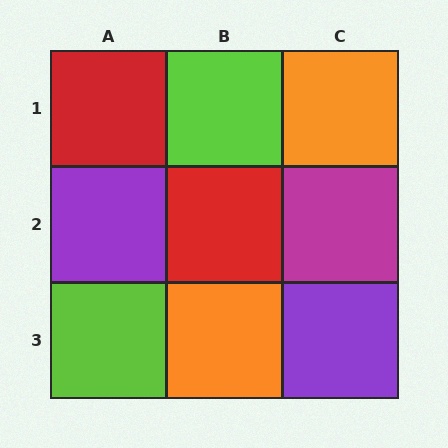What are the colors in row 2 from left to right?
Purple, red, magenta.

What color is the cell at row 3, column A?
Lime.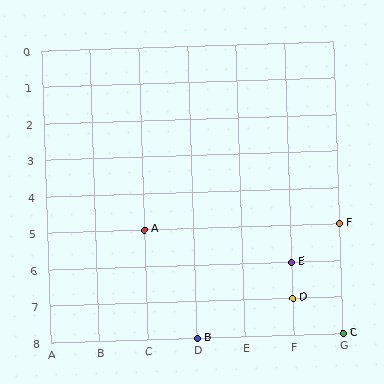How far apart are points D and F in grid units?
Points D and F are 1 column and 2 rows apart (about 2.2 grid units diagonally).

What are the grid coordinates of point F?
Point F is at grid coordinates (G, 5).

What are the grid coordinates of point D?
Point D is at grid coordinates (F, 7).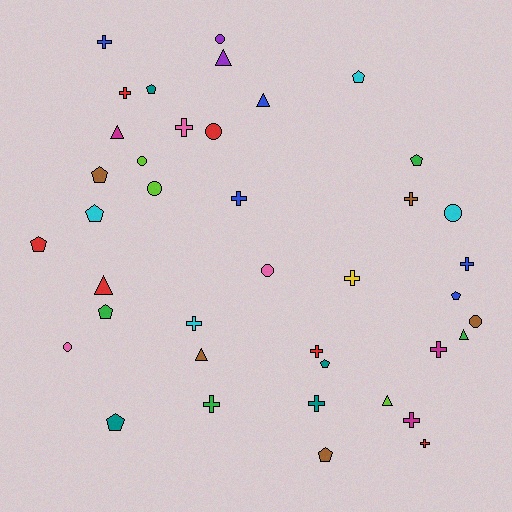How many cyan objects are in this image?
There are 4 cyan objects.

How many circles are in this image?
There are 8 circles.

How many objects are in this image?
There are 40 objects.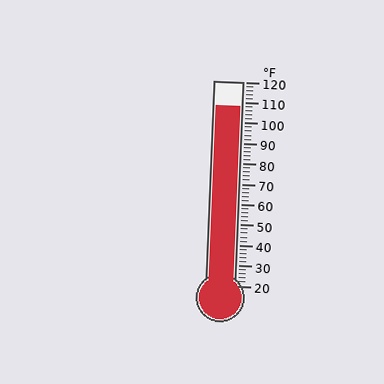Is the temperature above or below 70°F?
The temperature is above 70°F.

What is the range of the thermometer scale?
The thermometer scale ranges from 20°F to 120°F.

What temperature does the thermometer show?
The thermometer shows approximately 108°F.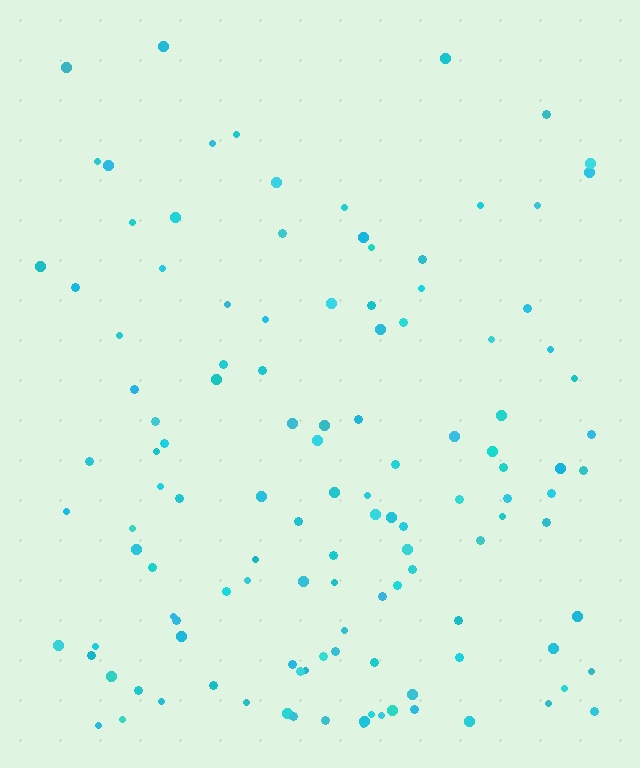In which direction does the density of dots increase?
From top to bottom, with the bottom side densest.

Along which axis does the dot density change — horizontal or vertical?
Vertical.